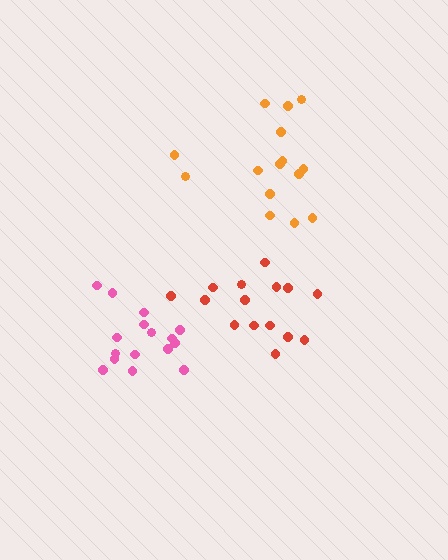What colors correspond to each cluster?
The clusters are colored: pink, orange, red.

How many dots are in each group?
Group 1: 16 dots, Group 2: 15 dots, Group 3: 15 dots (46 total).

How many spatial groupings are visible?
There are 3 spatial groupings.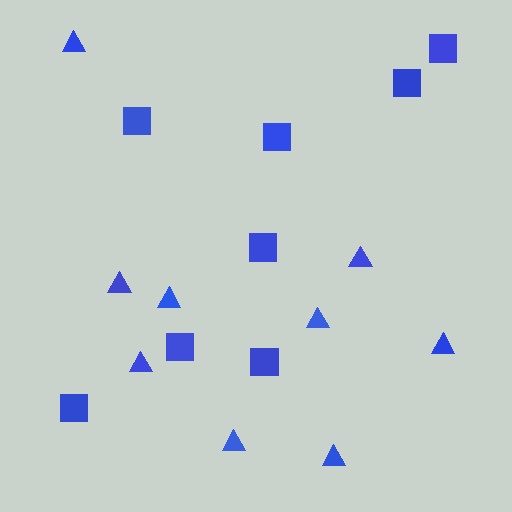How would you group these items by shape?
There are 2 groups: one group of squares (8) and one group of triangles (9).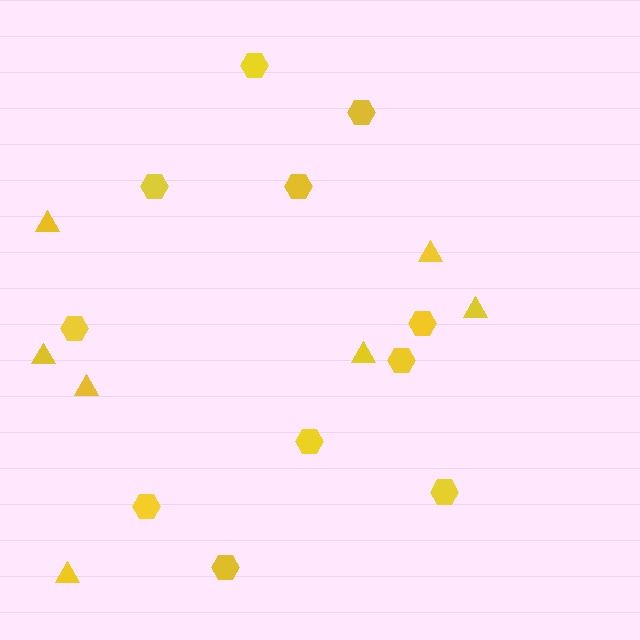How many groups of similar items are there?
There are 2 groups: one group of hexagons (11) and one group of triangles (7).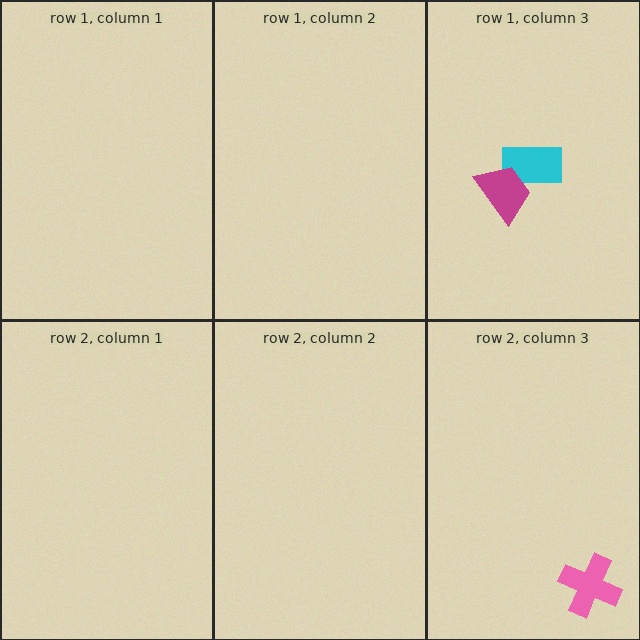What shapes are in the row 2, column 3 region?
The pink cross.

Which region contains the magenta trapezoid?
The row 1, column 3 region.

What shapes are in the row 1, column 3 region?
The cyan rectangle, the magenta trapezoid.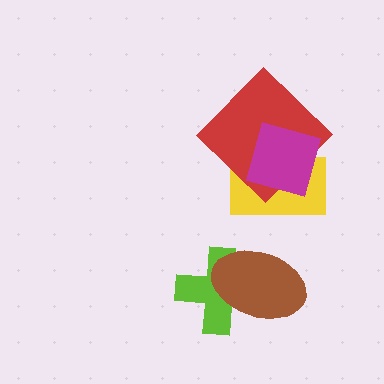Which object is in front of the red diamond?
The magenta square is in front of the red diamond.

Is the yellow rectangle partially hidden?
Yes, it is partially covered by another shape.